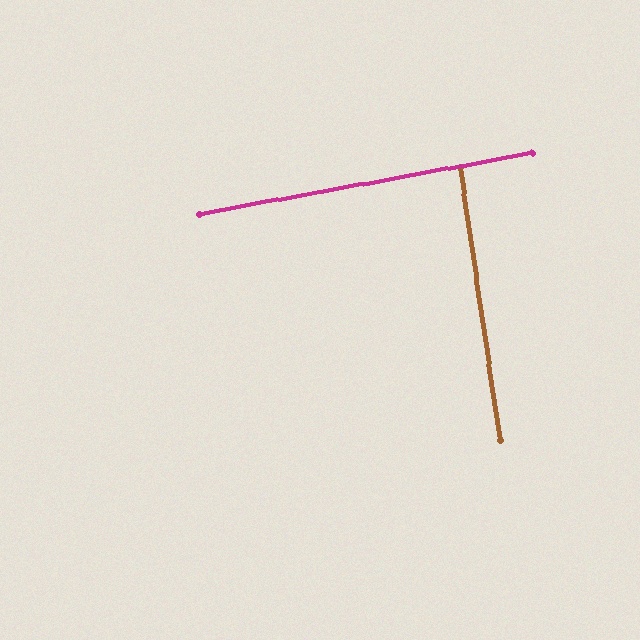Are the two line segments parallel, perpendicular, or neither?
Perpendicular — they meet at approximately 88°.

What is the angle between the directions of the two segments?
Approximately 88 degrees.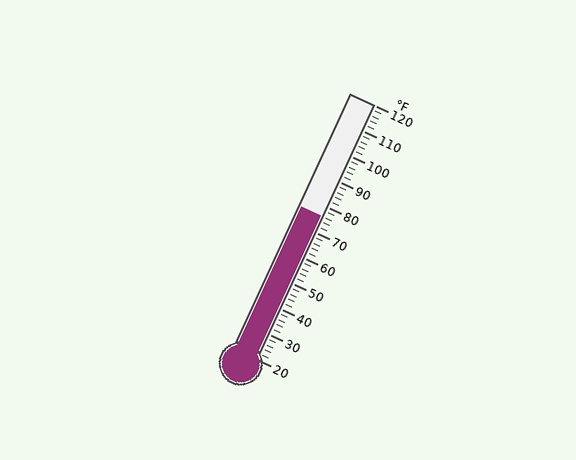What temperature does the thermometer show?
The thermometer shows approximately 76°F.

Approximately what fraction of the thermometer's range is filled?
The thermometer is filled to approximately 55% of its range.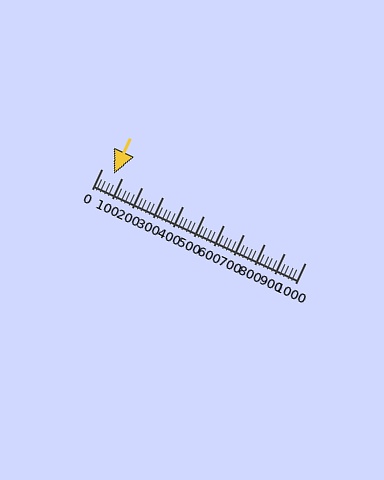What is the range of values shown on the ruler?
The ruler shows values from 0 to 1000.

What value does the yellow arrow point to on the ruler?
The yellow arrow points to approximately 60.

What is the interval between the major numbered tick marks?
The major tick marks are spaced 100 units apart.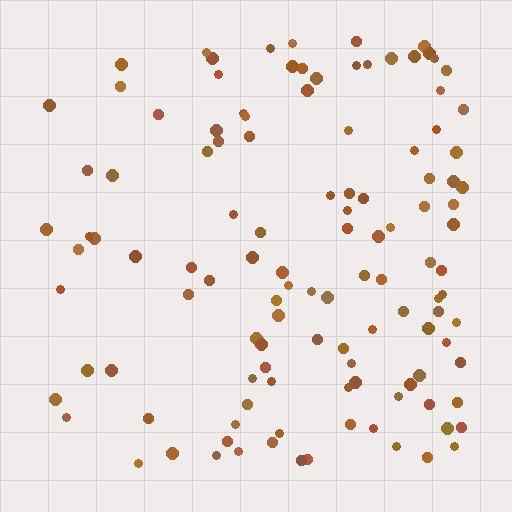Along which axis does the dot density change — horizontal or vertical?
Horizontal.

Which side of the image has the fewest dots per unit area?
The left.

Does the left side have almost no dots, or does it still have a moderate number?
Still a moderate number, just noticeably fewer than the right.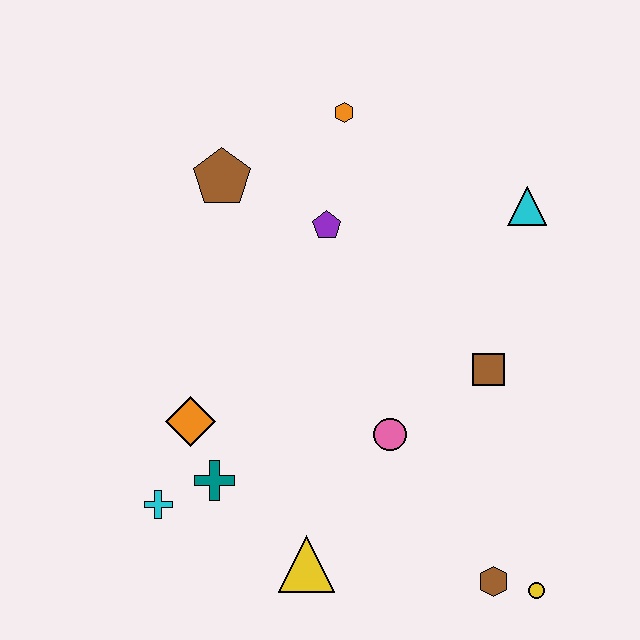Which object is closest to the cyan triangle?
The brown square is closest to the cyan triangle.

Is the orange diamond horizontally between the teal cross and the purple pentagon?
No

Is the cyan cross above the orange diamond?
No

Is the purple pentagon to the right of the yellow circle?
No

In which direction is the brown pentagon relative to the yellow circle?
The brown pentagon is above the yellow circle.